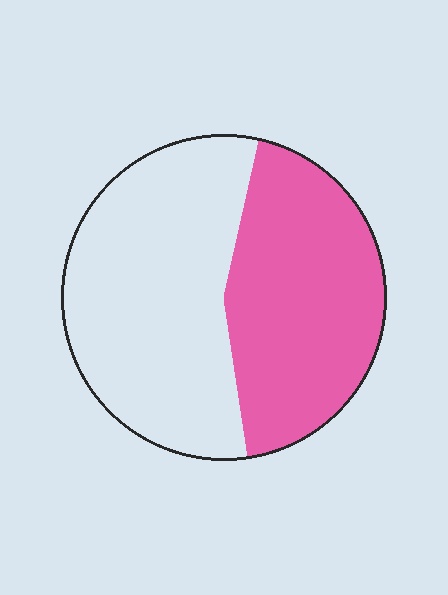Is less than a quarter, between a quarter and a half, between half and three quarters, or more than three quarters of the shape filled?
Between a quarter and a half.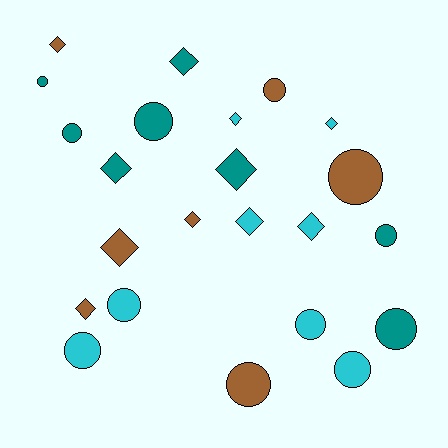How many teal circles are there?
There are 5 teal circles.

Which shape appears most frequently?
Circle, with 12 objects.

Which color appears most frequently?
Teal, with 8 objects.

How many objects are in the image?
There are 23 objects.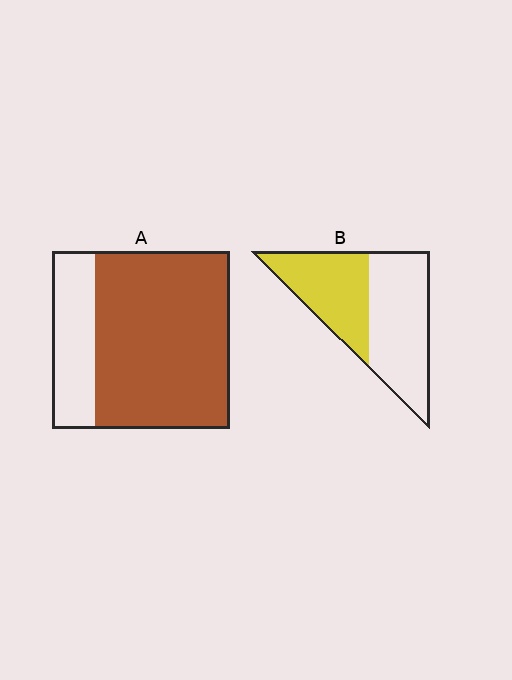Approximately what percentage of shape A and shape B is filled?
A is approximately 75% and B is approximately 45%.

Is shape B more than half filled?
No.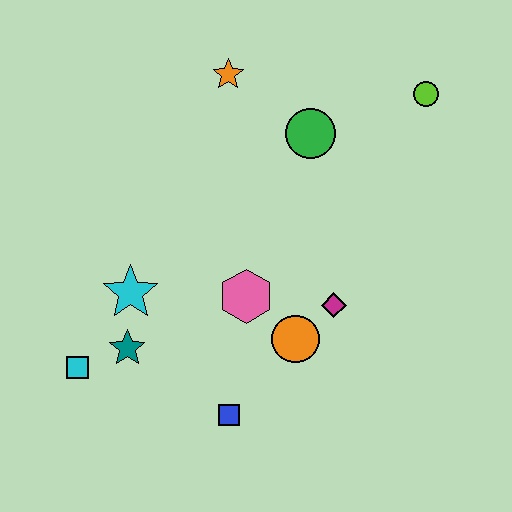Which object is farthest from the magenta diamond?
The cyan square is farthest from the magenta diamond.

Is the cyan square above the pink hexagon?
No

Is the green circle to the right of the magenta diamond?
No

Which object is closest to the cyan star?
The teal star is closest to the cyan star.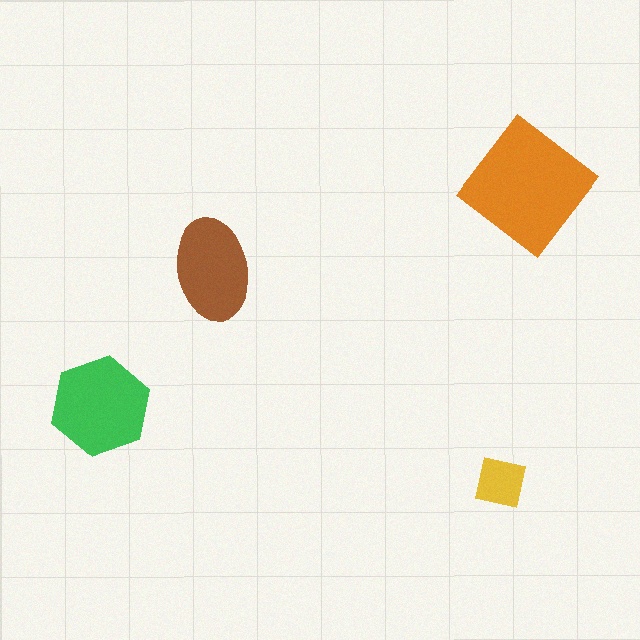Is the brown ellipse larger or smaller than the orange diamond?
Smaller.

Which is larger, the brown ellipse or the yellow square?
The brown ellipse.